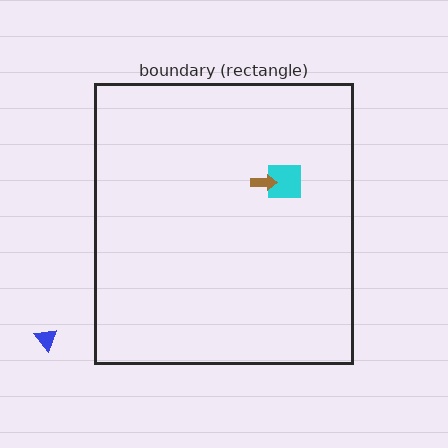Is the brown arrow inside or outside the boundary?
Inside.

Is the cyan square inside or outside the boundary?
Inside.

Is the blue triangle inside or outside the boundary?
Outside.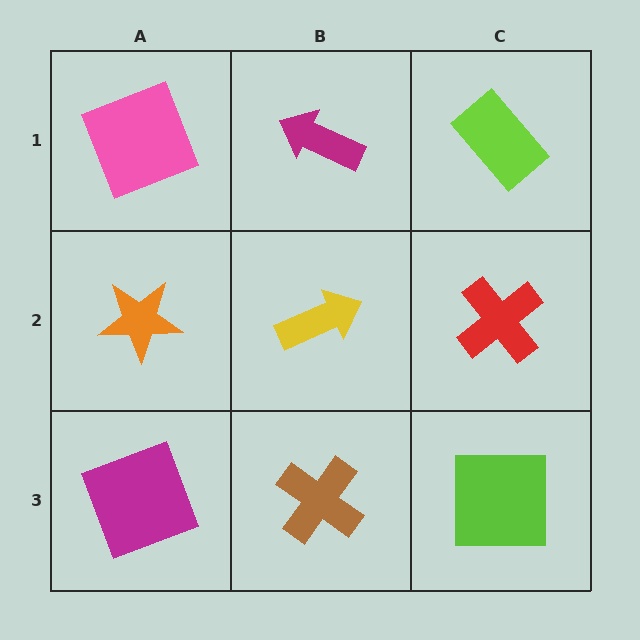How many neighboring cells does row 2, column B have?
4.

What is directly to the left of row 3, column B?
A magenta square.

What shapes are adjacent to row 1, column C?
A red cross (row 2, column C), a magenta arrow (row 1, column B).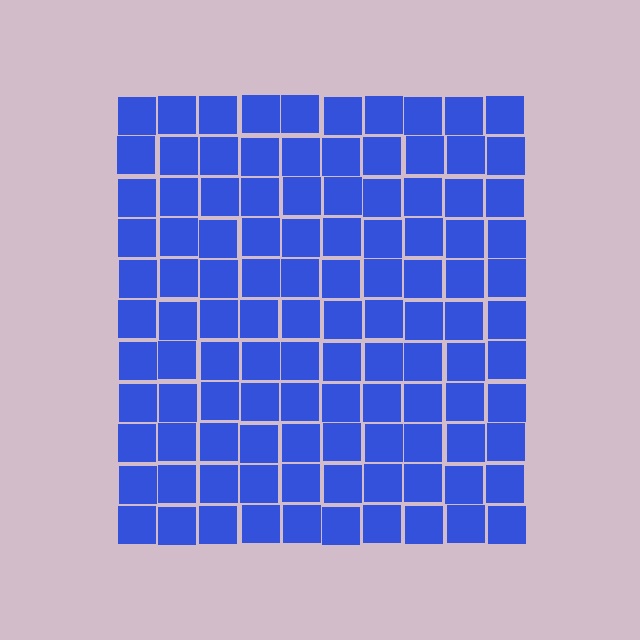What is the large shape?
The large shape is a square.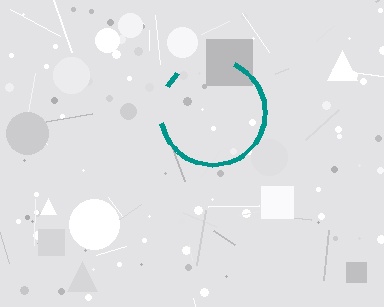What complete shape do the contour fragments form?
The contour fragments form a circle.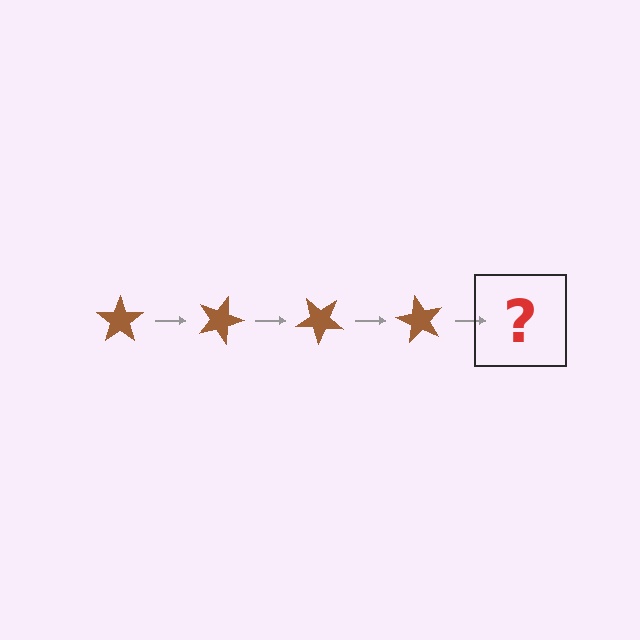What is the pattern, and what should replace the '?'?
The pattern is that the star rotates 20 degrees each step. The '?' should be a brown star rotated 80 degrees.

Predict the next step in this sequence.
The next step is a brown star rotated 80 degrees.